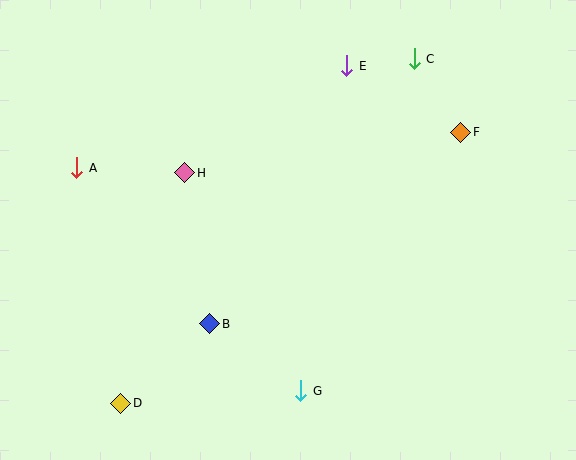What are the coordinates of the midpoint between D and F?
The midpoint between D and F is at (291, 268).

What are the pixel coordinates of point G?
Point G is at (301, 391).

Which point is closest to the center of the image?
Point H at (185, 173) is closest to the center.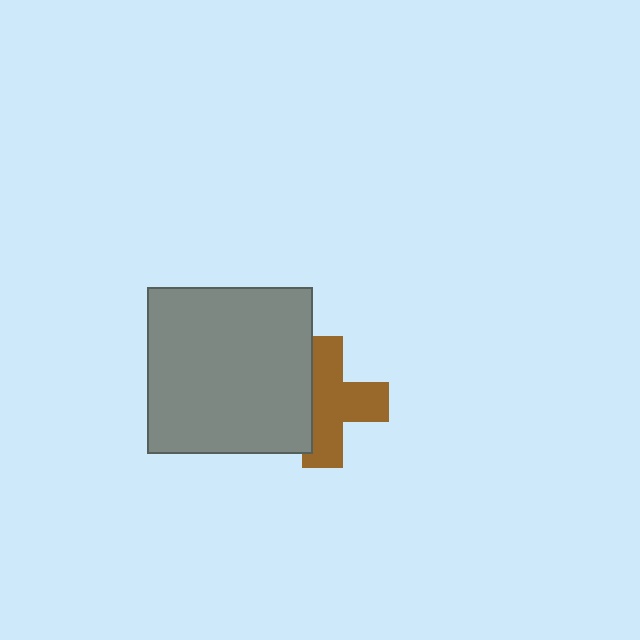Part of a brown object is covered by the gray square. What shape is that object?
It is a cross.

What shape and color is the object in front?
The object in front is a gray square.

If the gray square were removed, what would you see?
You would see the complete brown cross.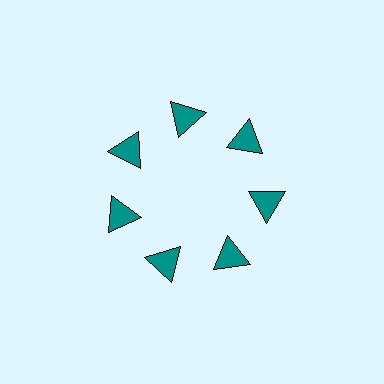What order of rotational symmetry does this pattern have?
This pattern has 7-fold rotational symmetry.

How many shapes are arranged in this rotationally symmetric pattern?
There are 7 shapes, arranged in 7 groups of 1.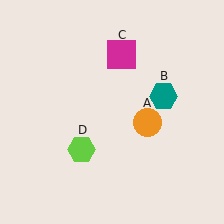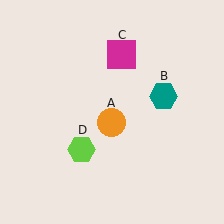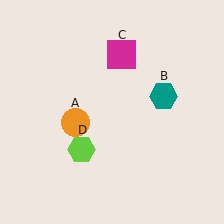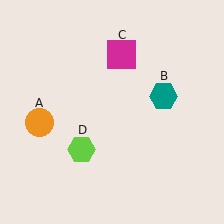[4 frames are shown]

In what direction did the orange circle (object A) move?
The orange circle (object A) moved left.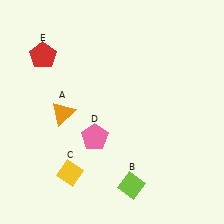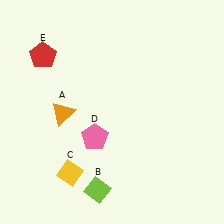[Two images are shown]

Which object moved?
The lime diamond (B) moved left.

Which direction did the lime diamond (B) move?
The lime diamond (B) moved left.